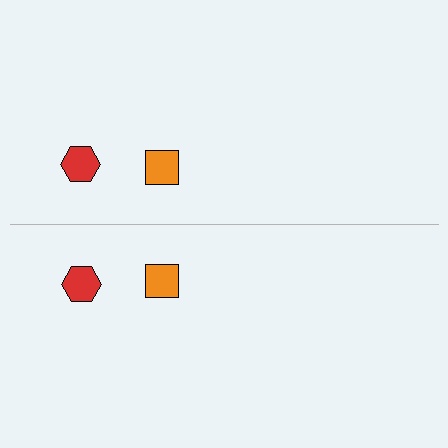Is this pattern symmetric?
Yes, this pattern has bilateral (reflection) symmetry.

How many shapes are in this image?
There are 4 shapes in this image.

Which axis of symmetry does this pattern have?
The pattern has a horizontal axis of symmetry running through the center of the image.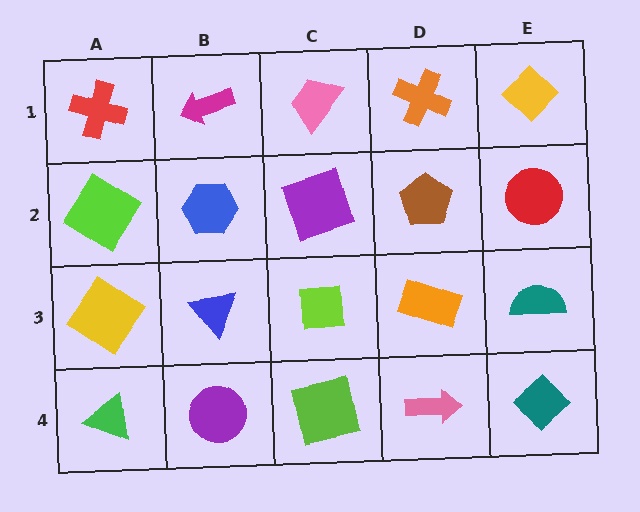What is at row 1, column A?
A red cross.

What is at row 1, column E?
A yellow diamond.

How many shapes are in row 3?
5 shapes.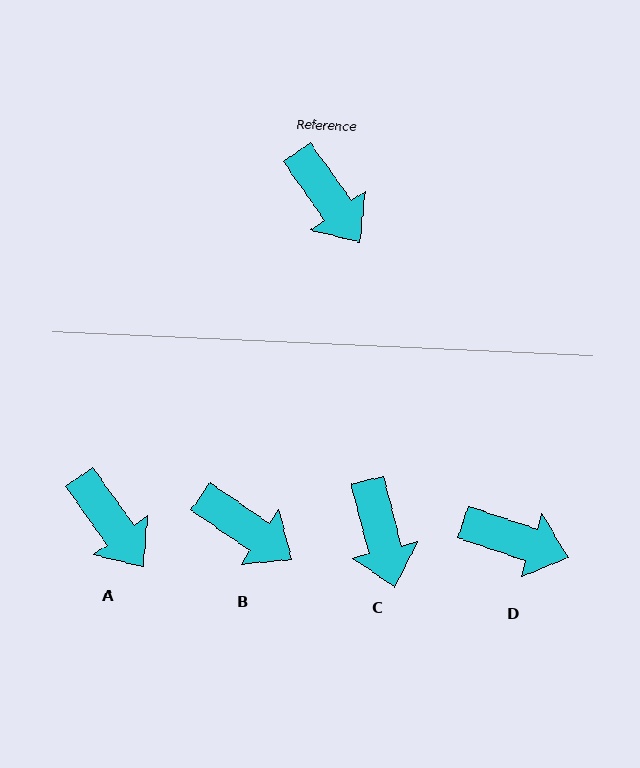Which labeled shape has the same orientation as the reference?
A.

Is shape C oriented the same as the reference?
No, it is off by about 21 degrees.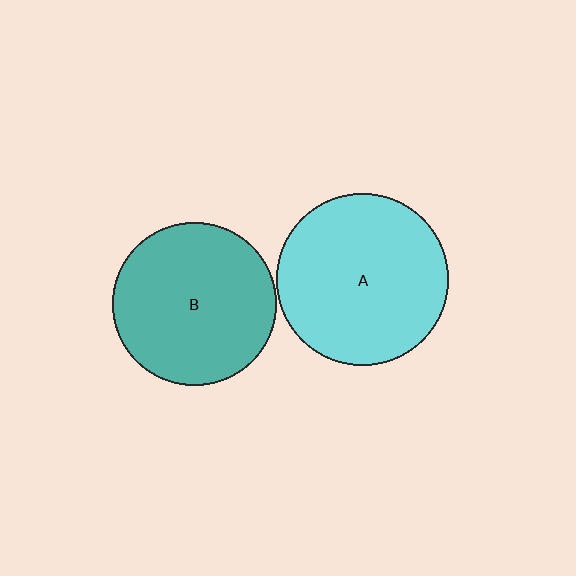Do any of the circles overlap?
No, none of the circles overlap.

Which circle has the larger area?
Circle A (cyan).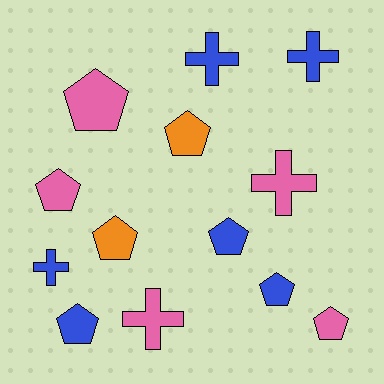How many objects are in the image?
There are 13 objects.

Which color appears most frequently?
Blue, with 6 objects.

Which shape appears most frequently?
Pentagon, with 8 objects.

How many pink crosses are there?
There are 2 pink crosses.